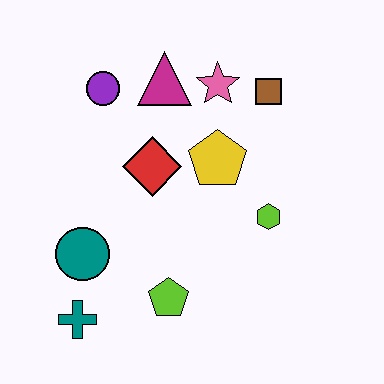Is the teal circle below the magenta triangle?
Yes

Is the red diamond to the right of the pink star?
No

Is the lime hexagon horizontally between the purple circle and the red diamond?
No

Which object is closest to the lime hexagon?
The yellow pentagon is closest to the lime hexagon.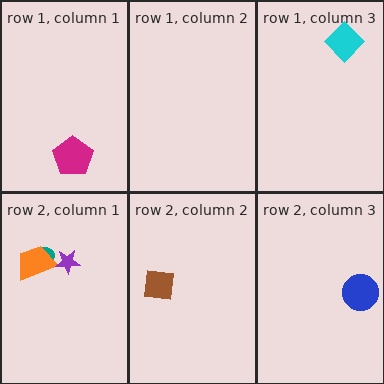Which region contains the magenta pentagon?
The row 1, column 1 region.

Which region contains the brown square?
The row 2, column 2 region.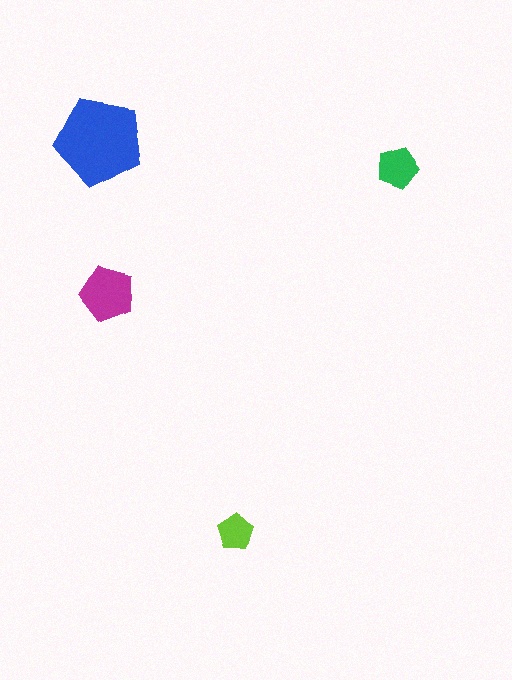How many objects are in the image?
There are 4 objects in the image.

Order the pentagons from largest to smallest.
the blue one, the magenta one, the green one, the lime one.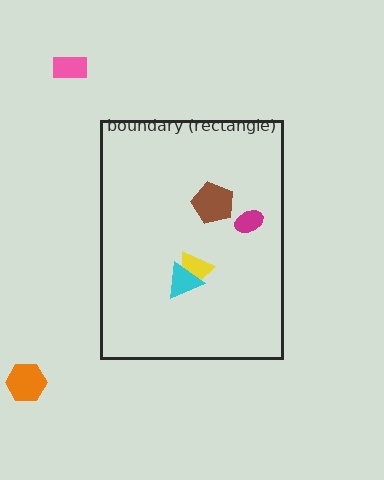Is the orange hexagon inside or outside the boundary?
Outside.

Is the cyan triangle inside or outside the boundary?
Inside.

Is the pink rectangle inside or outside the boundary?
Outside.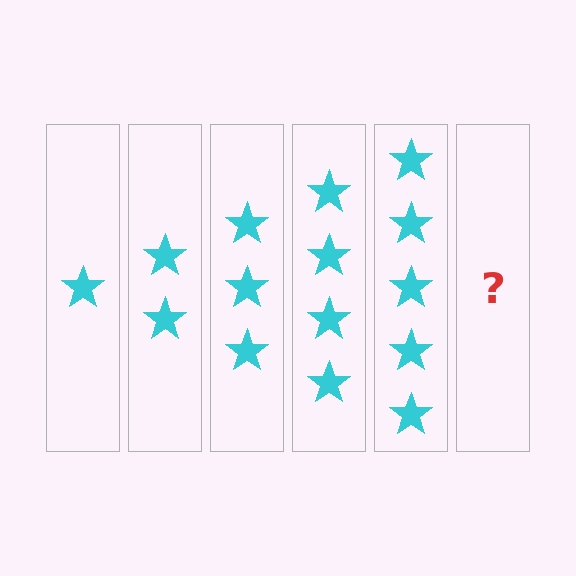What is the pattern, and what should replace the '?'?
The pattern is that each step adds one more star. The '?' should be 6 stars.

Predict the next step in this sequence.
The next step is 6 stars.